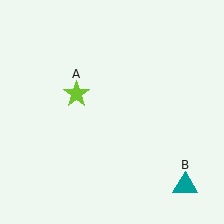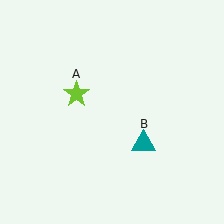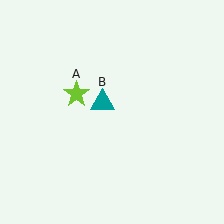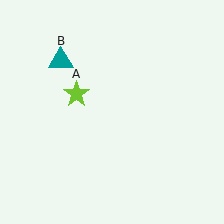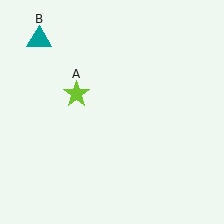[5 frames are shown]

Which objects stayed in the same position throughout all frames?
Lime star (object A) remained stationary.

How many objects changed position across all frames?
1 object changed position: teal triangle (object B).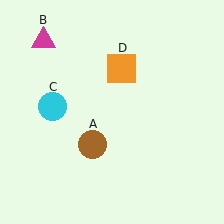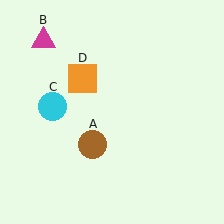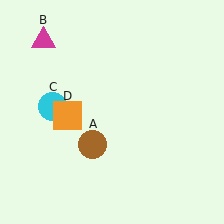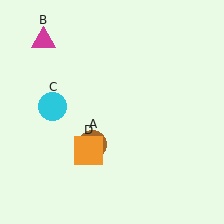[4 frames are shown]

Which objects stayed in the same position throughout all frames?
Brown circle (object A) and magenta triangle (object B) and cyan circle (object C) remained stationary.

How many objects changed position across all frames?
1 object changed position: orange square (object D).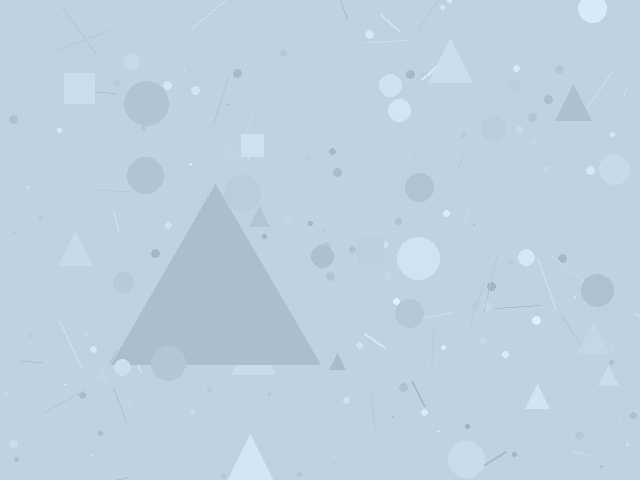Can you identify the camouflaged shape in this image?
The camouflaged shape is a triangle.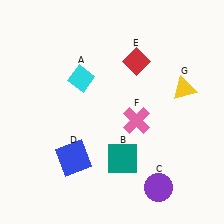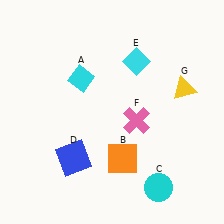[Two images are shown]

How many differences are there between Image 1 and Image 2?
There are 3 differences between the two images.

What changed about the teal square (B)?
In Image 1, B is teal. In Image 2, it changed to orange.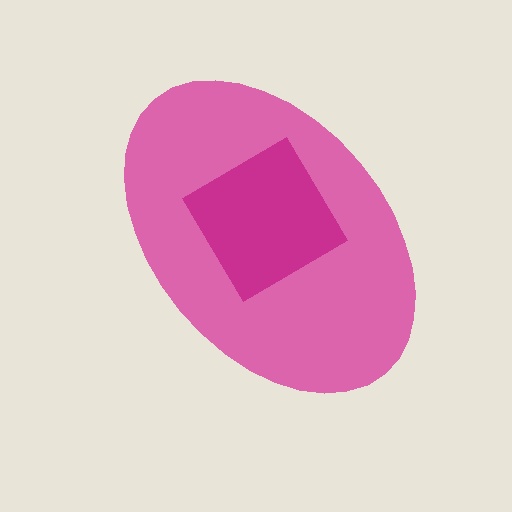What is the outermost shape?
The pink ellipse.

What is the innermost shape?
The magenta diamond.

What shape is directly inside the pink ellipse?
The magenta diamond.